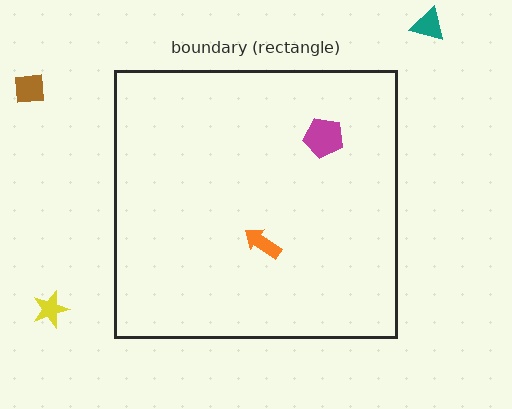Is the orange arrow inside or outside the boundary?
Inside.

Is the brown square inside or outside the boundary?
Outside.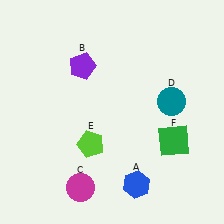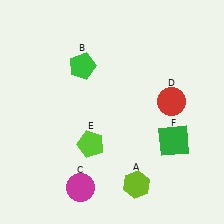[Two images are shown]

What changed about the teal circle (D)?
In Image 1, D is teal. In Image 2, it changed to red.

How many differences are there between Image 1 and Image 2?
There are 3 differences between the two images.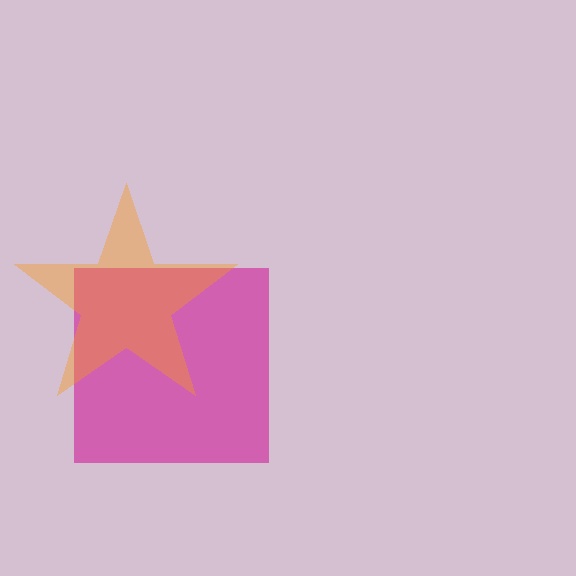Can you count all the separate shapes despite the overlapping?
Yes, there are 2 separate shapes.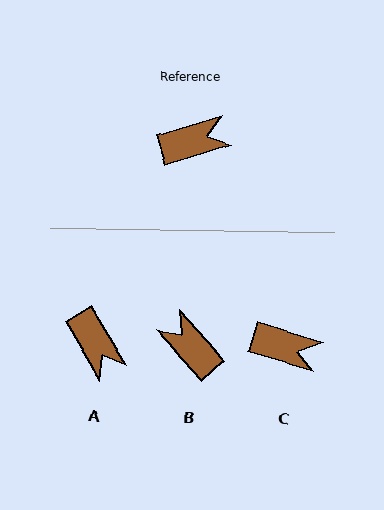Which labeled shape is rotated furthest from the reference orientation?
B, about 115 degrees away.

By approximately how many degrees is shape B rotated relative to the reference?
Approximately 115 degrees counter-clockwise.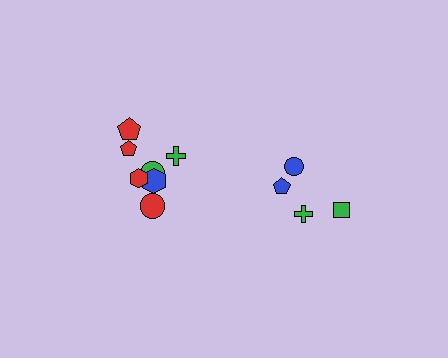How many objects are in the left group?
There are 7 objects.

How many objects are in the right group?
There are 4 objects.